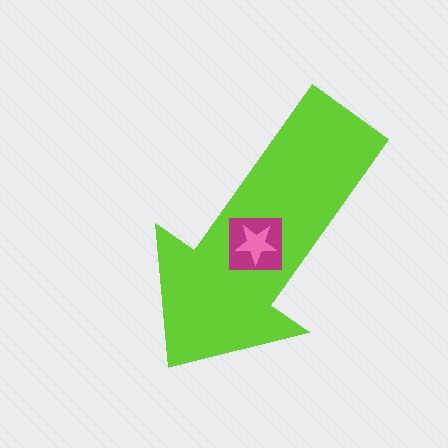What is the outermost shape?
The lime arrow.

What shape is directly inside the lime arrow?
The magenta square.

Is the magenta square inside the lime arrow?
Yes.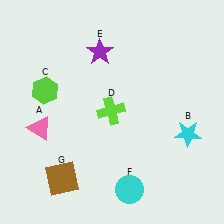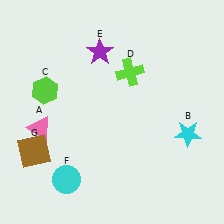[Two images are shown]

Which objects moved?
The objects that moved are: the lime cross (D), the cyan circle (F), the brown square (G).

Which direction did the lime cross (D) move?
The lime cross (D) moved up.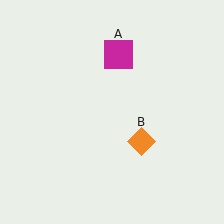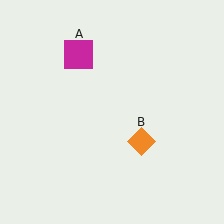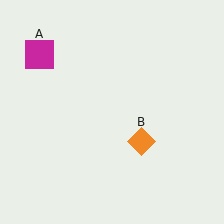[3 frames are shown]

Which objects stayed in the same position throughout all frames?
Orange diamond (object B) remained stationary.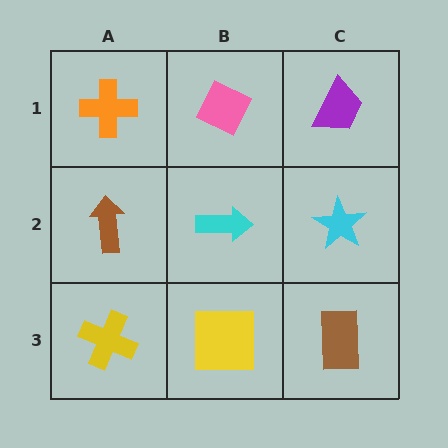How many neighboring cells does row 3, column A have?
2.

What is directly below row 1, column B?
A cyan arrow.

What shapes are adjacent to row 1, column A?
A brown arrow (row 2, column A), a pink diamond (row 1, column B).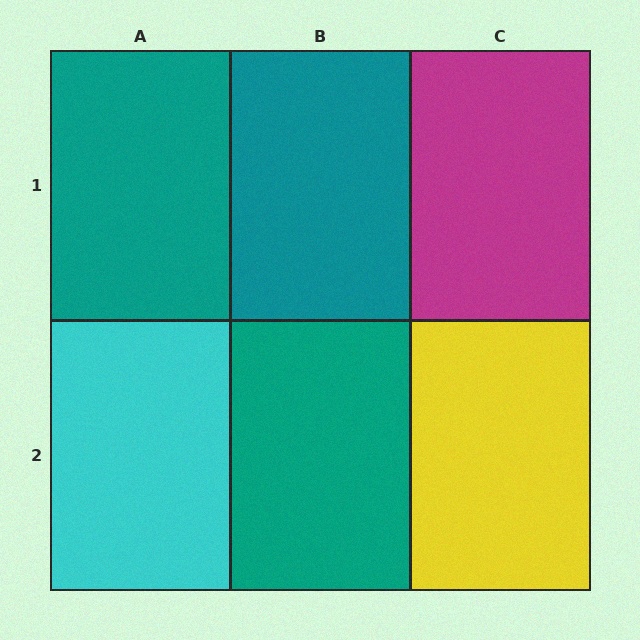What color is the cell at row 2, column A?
Cyan.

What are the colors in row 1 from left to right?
Teal, teal, magenta.